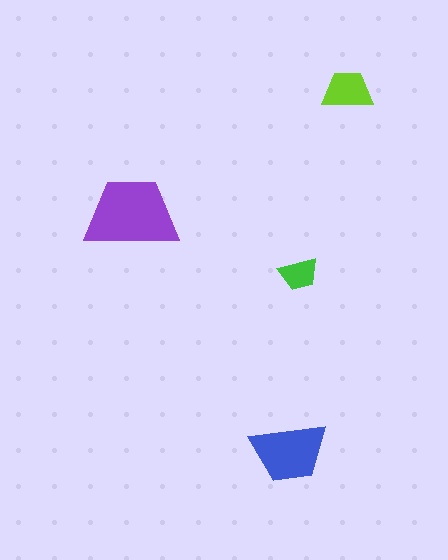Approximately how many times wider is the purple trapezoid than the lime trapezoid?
About 2 times wider.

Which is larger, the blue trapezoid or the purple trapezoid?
The purple one.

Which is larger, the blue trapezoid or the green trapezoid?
The blue one.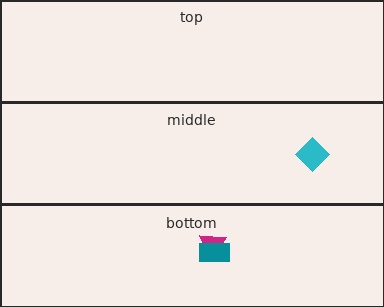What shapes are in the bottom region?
The magenta triangle, the teal rectangle.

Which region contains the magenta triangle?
The bottom region.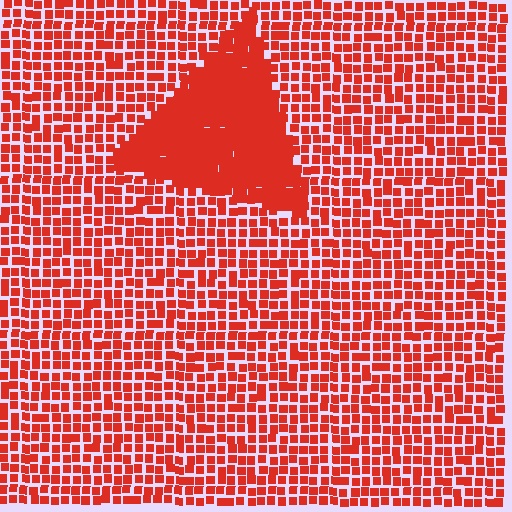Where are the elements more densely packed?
The elements are more densely packed inside the triangle boundary.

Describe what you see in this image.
The image contains small red elements arranged at two different densities. A triangle-shaped region is visible where the elements are more densely packed than the surrounding area.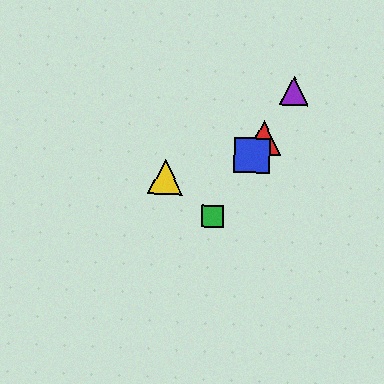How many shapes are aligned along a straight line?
4 shapes (the red triangle, the blue square, the green square, the purple triangle) are aligned along a straight line.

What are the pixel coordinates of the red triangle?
The red triangle is at (263, 138).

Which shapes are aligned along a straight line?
The red triangle, the blue square, the green square, the purple triangle are aligned along a straight line.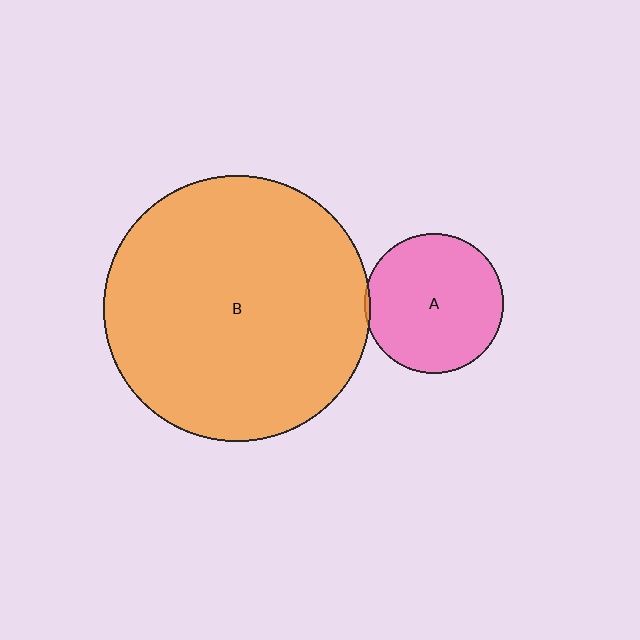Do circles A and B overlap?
Yes.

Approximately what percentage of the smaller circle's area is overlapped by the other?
Approximately 5%.